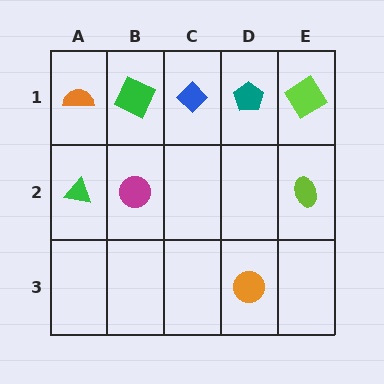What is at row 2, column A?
A green triangle.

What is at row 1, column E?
A lime diamond.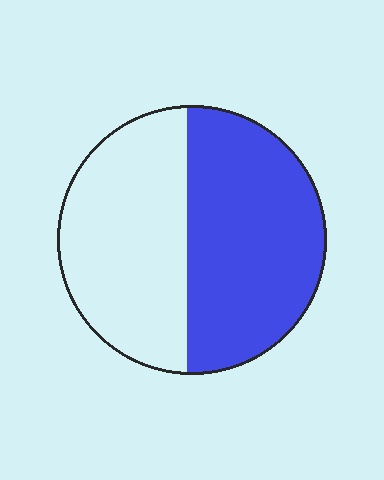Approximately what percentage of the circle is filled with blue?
Approximately 50%.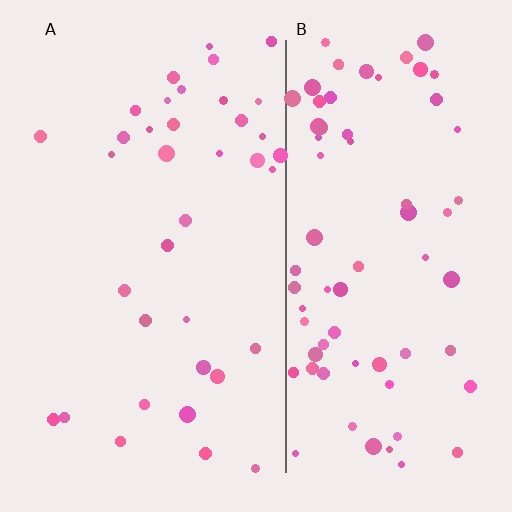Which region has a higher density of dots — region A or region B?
B (the right).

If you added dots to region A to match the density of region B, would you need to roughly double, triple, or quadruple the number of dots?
Approximately double.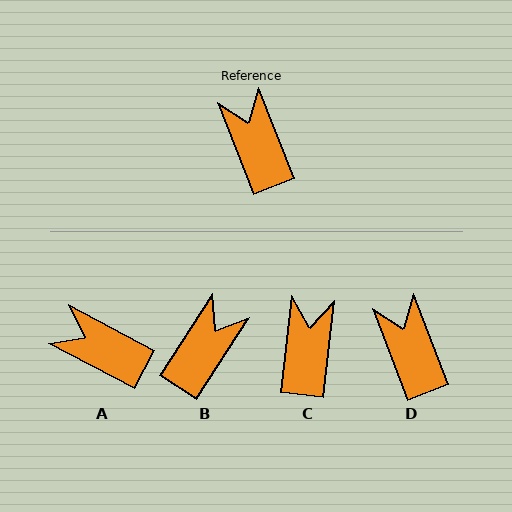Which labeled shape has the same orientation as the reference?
D.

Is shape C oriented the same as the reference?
No, it is off by about 27 degrees.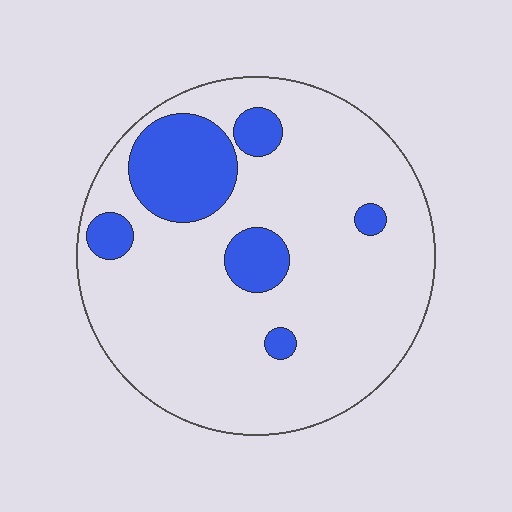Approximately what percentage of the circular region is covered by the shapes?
Approximately 20%.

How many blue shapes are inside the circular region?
6.